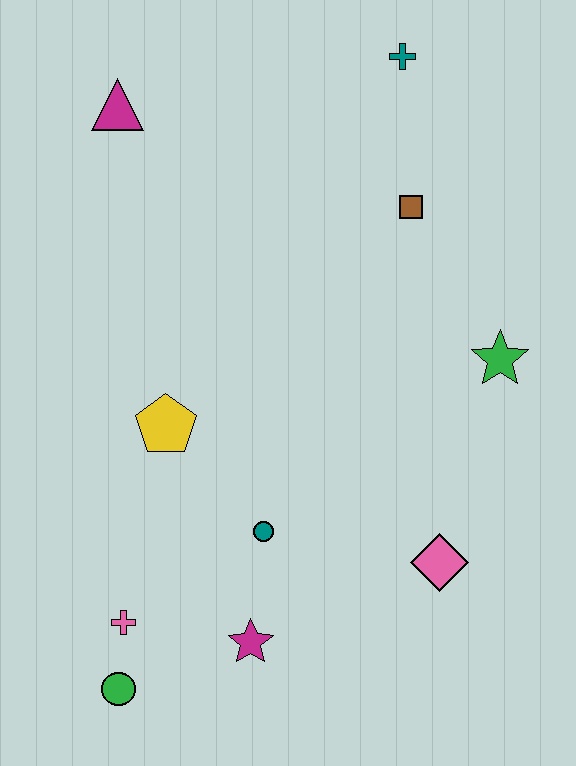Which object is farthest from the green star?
The green circle is farthest from the green star.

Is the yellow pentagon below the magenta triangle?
Yes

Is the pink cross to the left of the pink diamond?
Yes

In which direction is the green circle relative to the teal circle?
The green circle is below the teal circle.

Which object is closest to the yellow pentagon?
The teal circle is closest to the yellow pentagon.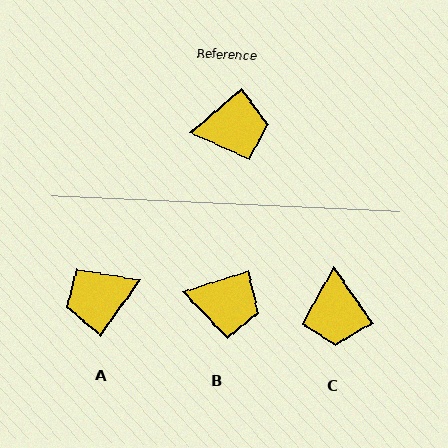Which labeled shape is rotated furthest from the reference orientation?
A, about 166 degrees away.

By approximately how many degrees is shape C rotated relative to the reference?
Approximately 96 degrees clockwise.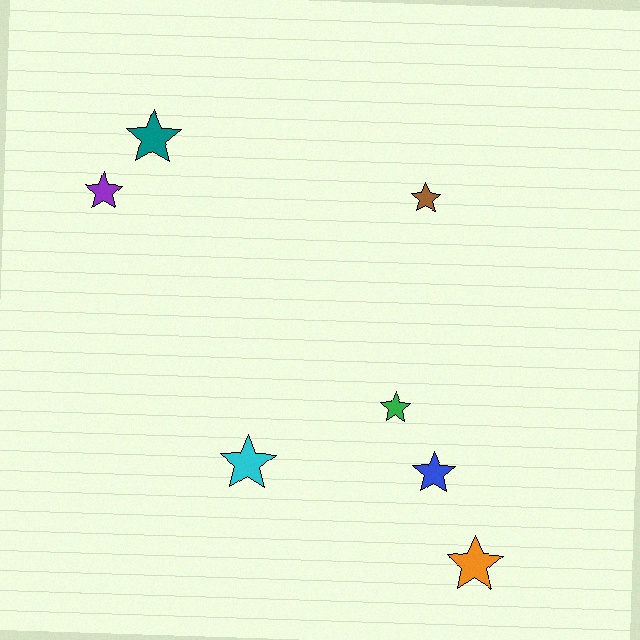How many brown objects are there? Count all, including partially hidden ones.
There is 1 brown object.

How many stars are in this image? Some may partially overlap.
There are 7 stars.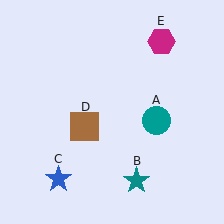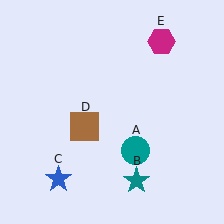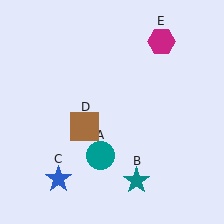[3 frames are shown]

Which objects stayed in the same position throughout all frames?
Teal star (object B) and blue star (object C) and brown square (object D) and magenta hexagon (object E) remained stationary.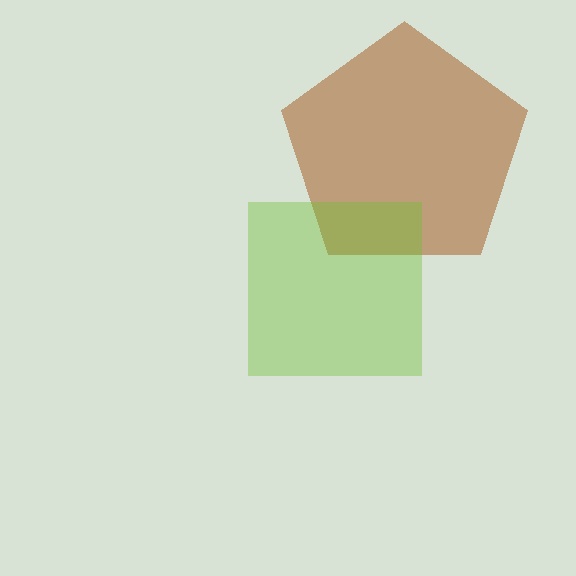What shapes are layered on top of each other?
The layered shapes are: a brown pentagon, a lime square.